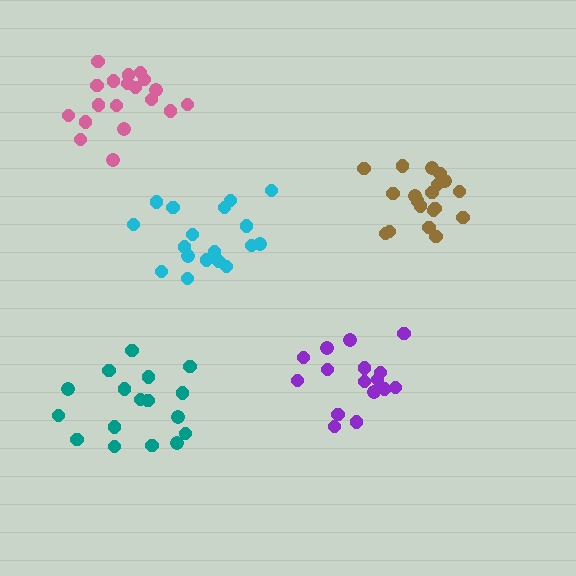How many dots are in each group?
Group 1: 16 dots, Group 2: 17 dots, Group 3: 19 dots, Group 4: 19 dots, Group 5: 18 dots (89 total).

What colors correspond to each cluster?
The clusters are colored: purple, teal, pink, brown, cyan.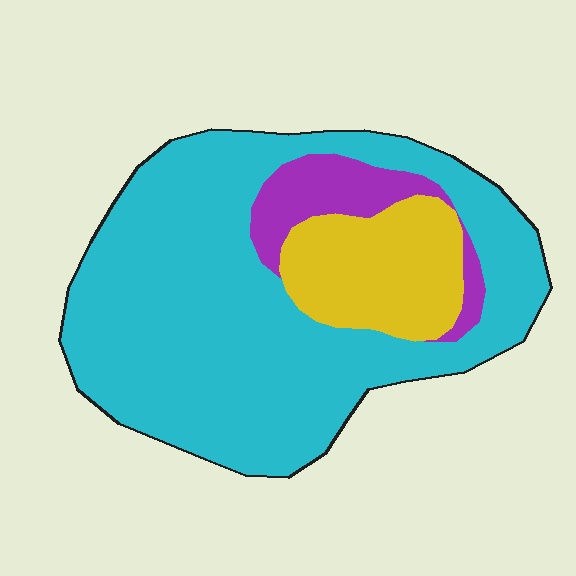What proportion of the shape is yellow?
Yellow covers roughly 15% of the shape.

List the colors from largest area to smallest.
From largest to smallest: cyan, yellow, purple.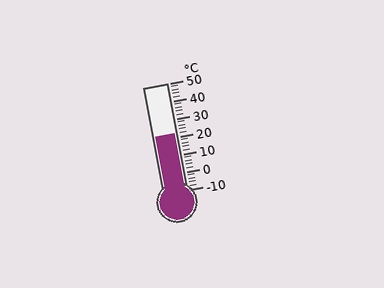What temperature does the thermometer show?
The thermometer shows approximately 22°C.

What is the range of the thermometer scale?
The thermometer scale ranges from -10°C to 50°C.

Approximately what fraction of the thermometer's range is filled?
The thermometer is filled to approximately 55% of its range.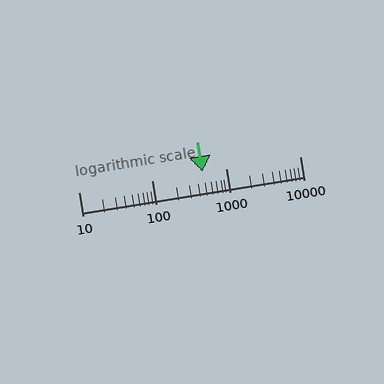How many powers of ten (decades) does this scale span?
The scale spans 3 decades, from 10 to 10000.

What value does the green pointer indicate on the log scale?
The pointer indicates approximately 480.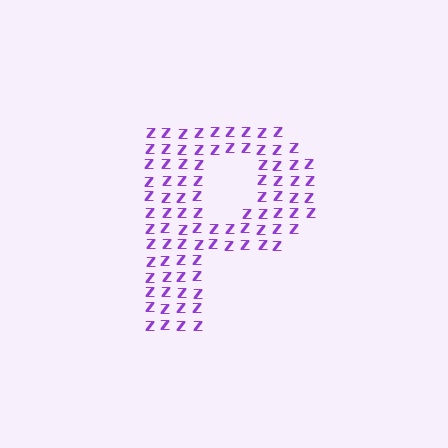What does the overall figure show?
The overall figure shows the letter P.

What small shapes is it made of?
It is made of small letter Z's.